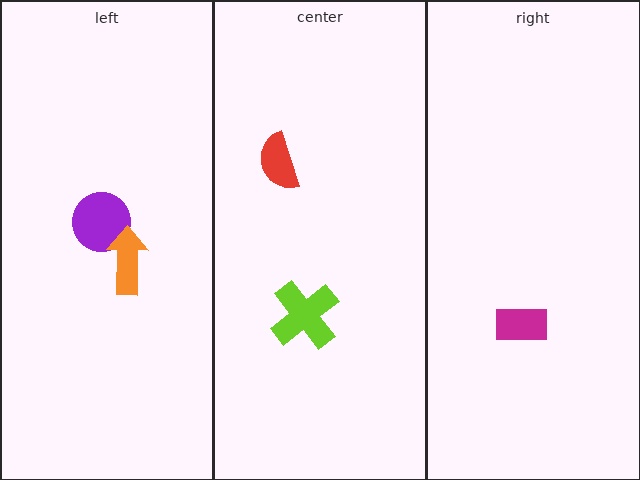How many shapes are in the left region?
2.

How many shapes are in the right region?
1.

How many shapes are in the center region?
2.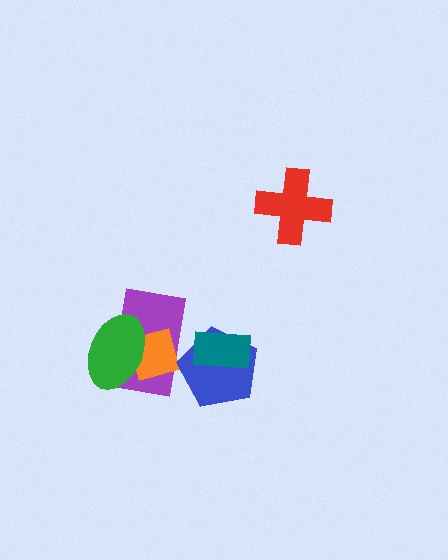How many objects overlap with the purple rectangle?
3 objects overlap with the purple rectangle.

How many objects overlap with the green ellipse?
2 objects overlap with the green ellipse.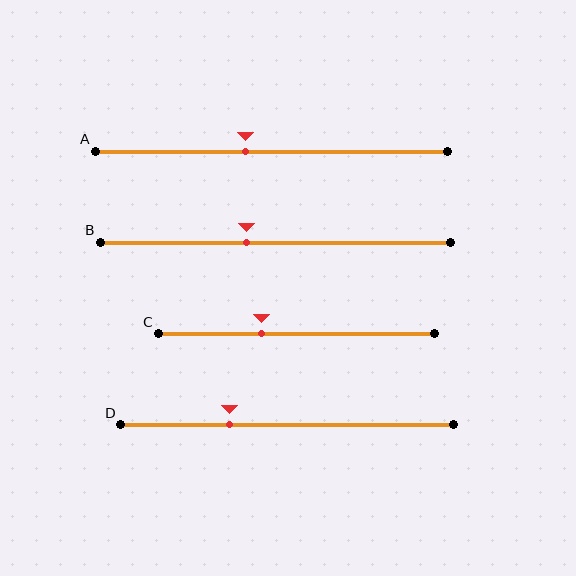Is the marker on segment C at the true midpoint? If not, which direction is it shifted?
No, the marker on segment C is shifted to the left by about 13% of the segment length.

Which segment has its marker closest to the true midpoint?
Segment A has its marker closest to the true midpoint.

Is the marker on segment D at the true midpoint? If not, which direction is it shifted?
No, the marker on segment D is shifted to the left by about 17% of the segment length.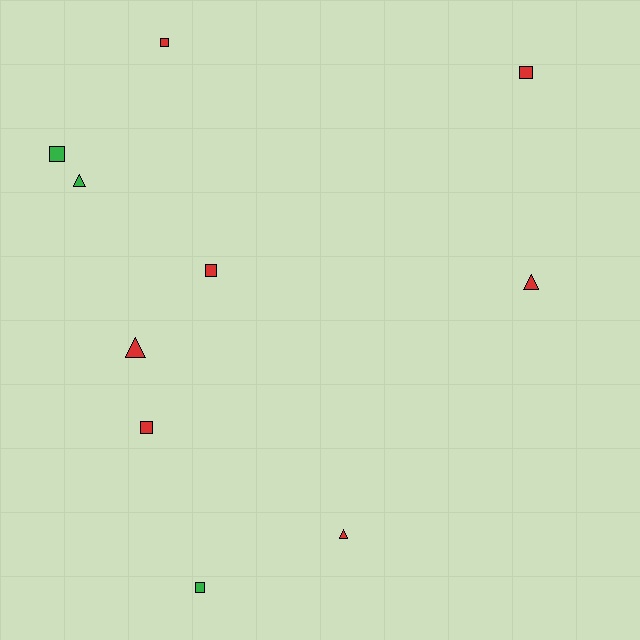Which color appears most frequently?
Red, with 7 objects.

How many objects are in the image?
There are 10 objects.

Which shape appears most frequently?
Square, with 6 objects.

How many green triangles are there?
There is 1 green triangle.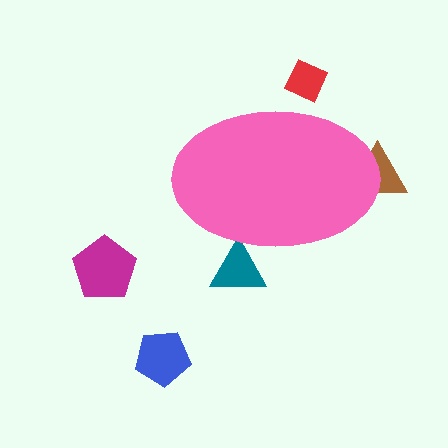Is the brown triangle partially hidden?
Yes, the brown triangle is partially hidden behind the pink ellipse.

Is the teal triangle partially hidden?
Yes, the teal triangle is partially hidden behind the pink ellipse.